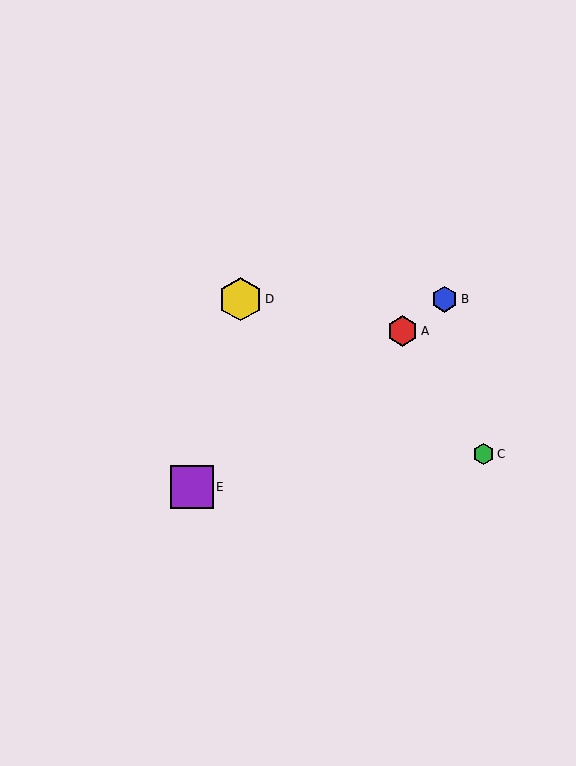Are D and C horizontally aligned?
No, D is at y≈299 and C is at y≈454.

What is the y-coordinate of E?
Object E is at y≈487.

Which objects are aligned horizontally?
Objects B, D are aligned horizontally.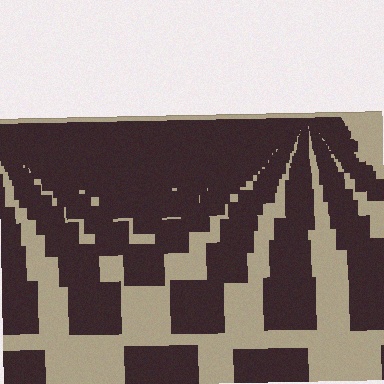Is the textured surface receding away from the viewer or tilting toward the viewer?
The surface is receding away from the viewer. Texture elements get smaller and denser toward the top.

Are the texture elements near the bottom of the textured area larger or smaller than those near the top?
Larger. Near the bottom, elements are closer to the viewer and appear at a bigger on-screen size.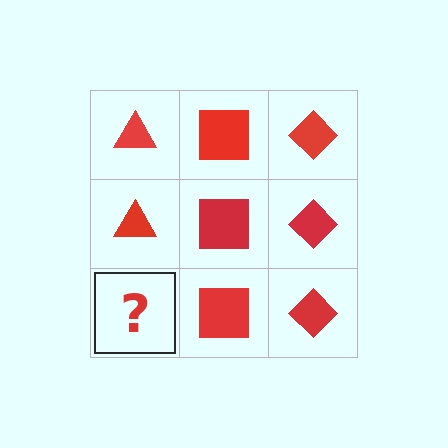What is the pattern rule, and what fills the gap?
The rule is that each column has a consistent shape. The gap should be filled with a red triangle.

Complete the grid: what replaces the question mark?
The question mark should be replaced with a red triangle.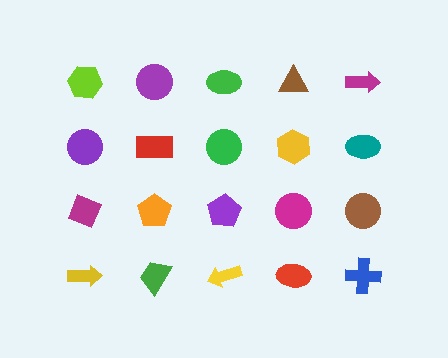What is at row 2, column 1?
A purple circle.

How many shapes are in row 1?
5 shapes.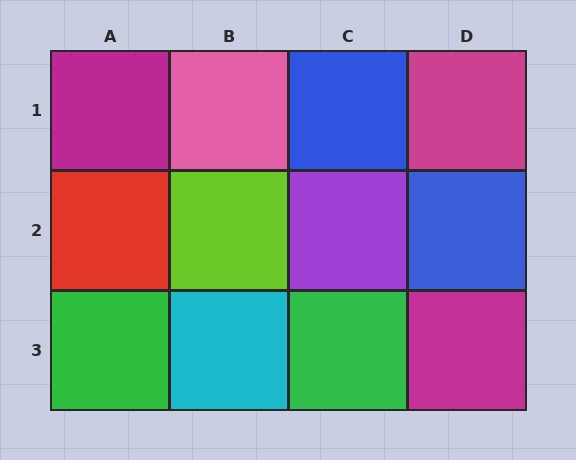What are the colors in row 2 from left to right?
Red, lime, purple, blue.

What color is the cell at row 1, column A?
Magenta.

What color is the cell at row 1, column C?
Blue.